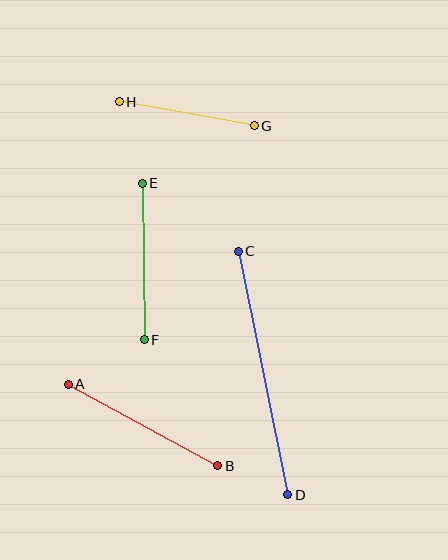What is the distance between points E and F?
The distance is approximately 157 pixels.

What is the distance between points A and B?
The distance is approximately 170 pixels.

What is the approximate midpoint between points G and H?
The midpoint is at approximately (187, 114) pixels.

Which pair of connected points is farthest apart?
Points C and D are farthest apart.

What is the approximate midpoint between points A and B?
The midpoint is at approximately (143, 425) pixels.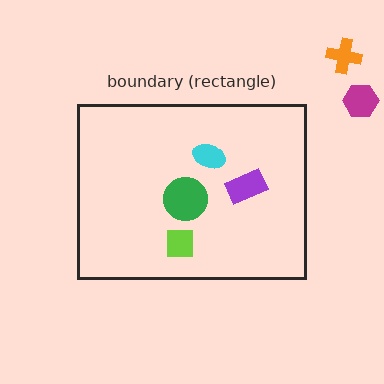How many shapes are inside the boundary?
4 inside, 2 outside.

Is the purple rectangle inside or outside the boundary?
Inside.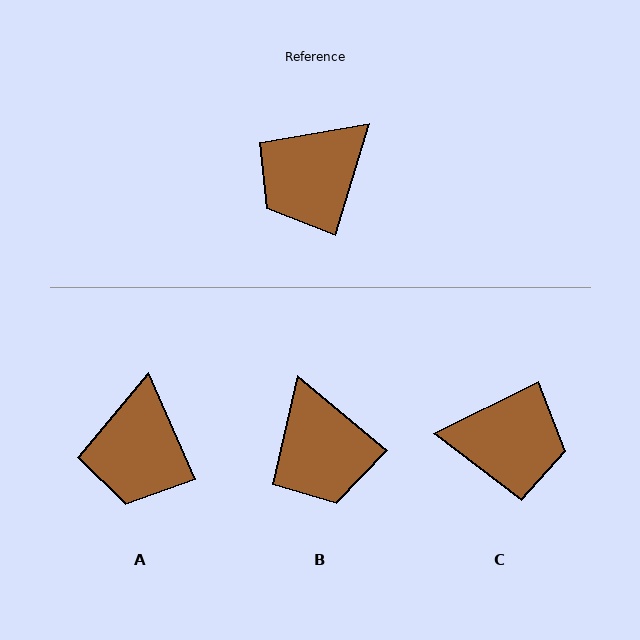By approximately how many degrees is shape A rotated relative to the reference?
Approximately 41 degrees counter-clockwise.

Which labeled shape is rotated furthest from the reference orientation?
C, about 133 degrees away.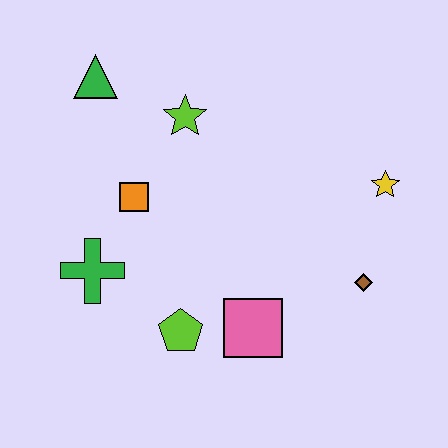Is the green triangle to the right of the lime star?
No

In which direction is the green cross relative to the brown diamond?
The green cross is to the left of the brown diamond.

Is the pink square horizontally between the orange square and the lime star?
No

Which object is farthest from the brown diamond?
The green triangle is farthest from the brown diamond.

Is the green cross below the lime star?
Yes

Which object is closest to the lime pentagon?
The pink square is closest to the lime pentagon.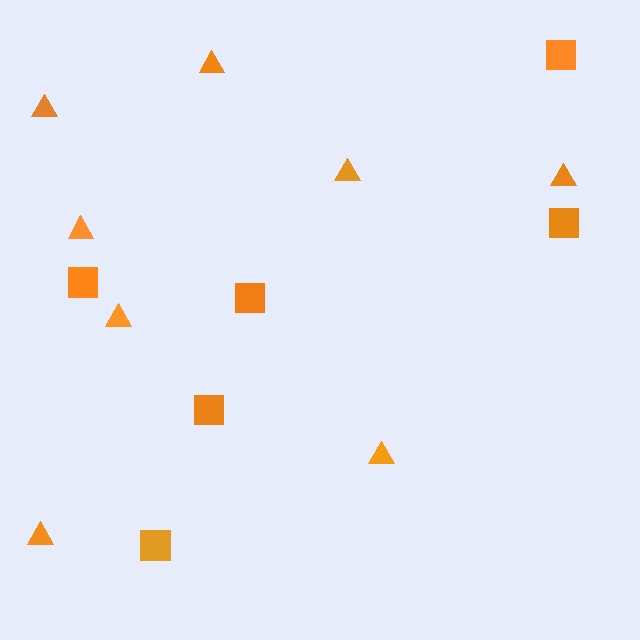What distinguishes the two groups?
There are 2 groups: one group of squares (6) and one group of triangles (8).